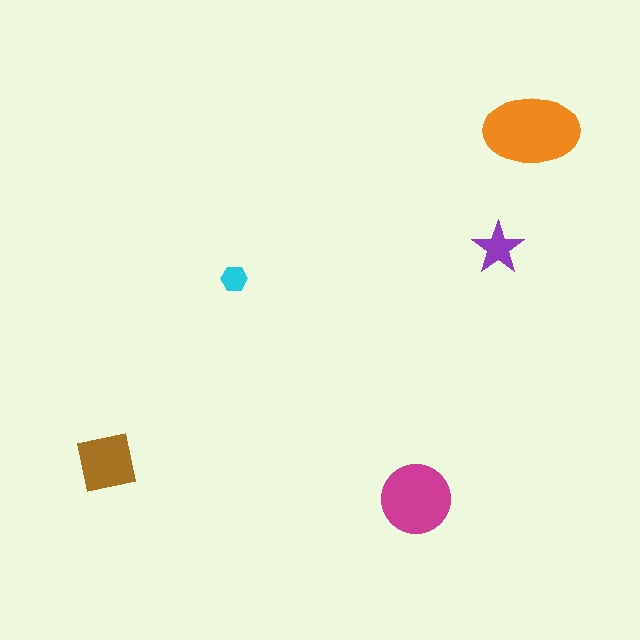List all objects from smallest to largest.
The cyan hexagon, the purple star, the brown square, the magenta circle, the orange ellipse.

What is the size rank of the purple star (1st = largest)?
4th.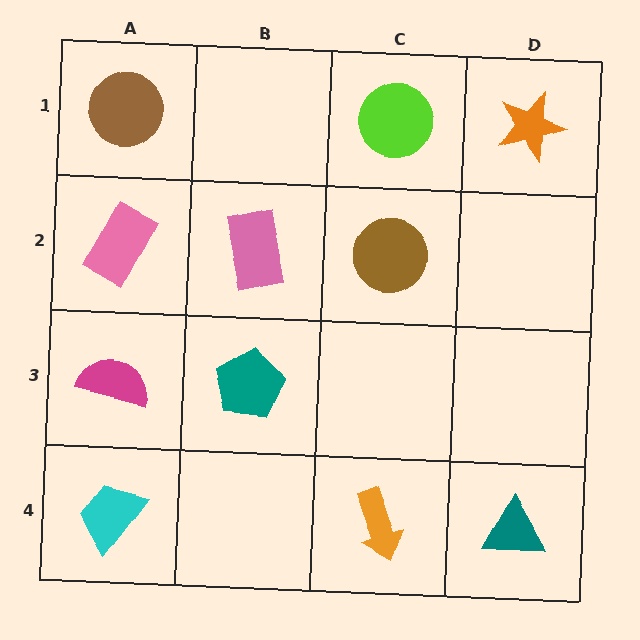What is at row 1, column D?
An orange star.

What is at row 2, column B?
A pink rectangle.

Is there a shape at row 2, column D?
No, that cell is empty.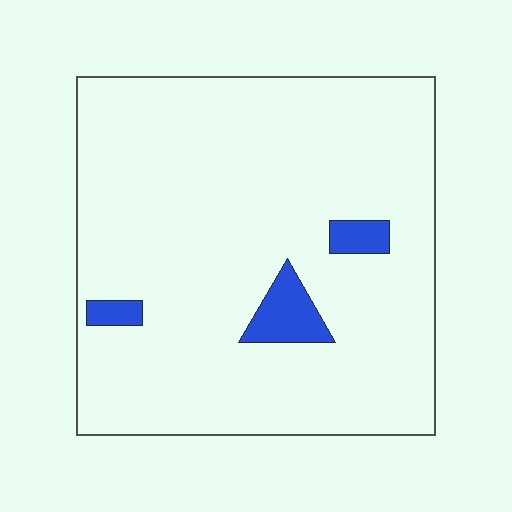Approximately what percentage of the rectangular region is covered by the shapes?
Approximately 5%.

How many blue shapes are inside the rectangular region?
3.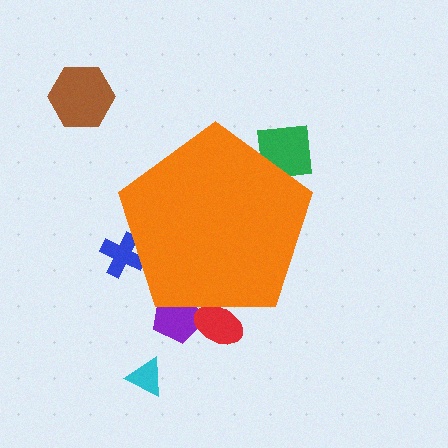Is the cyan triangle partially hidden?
No, the cyan triangle is fully visible.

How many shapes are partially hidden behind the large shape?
4 shapes are partially hidden.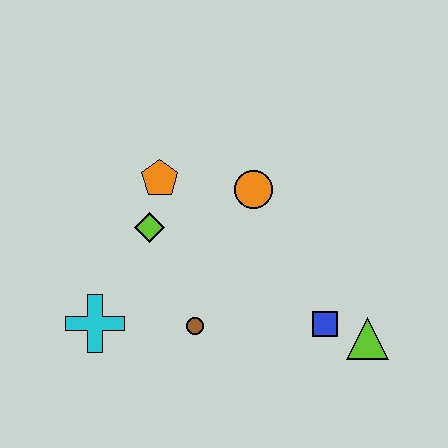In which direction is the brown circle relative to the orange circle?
The brown circle is below the orange circle.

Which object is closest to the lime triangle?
The blue square is closest to the lime triangle.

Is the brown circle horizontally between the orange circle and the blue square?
No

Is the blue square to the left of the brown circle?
No